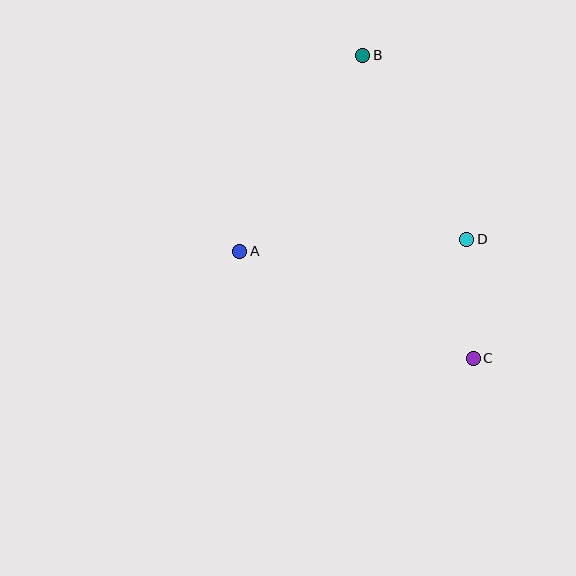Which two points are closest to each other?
Points C and D are closest to each other.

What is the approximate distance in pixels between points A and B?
The distance between A and B is approximately 231 pixels.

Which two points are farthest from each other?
Points B and C are farthest from each other.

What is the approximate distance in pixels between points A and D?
The distance between A and D is approximately 228 pixels.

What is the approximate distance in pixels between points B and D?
The distance between B and D is approximately 212 pixels.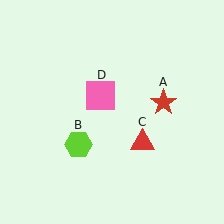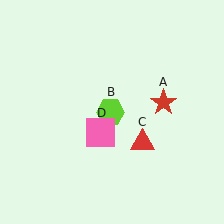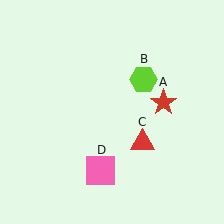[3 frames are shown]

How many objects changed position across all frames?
2 objects changed position: lime hexagon (object B), pink square (object D).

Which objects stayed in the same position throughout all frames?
Red star (object A) and red triangle (object C) remained stationary.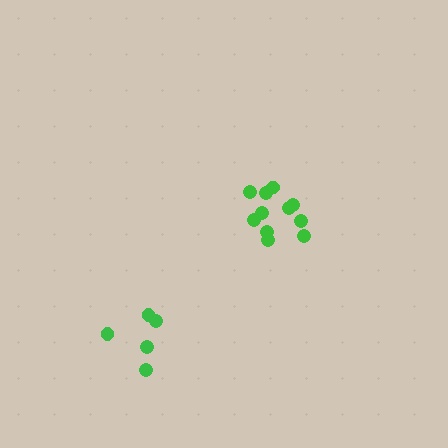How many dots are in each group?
Group 1: 5 dots, Group 2: 11 dots (16 total).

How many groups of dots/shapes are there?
There are 2 groups.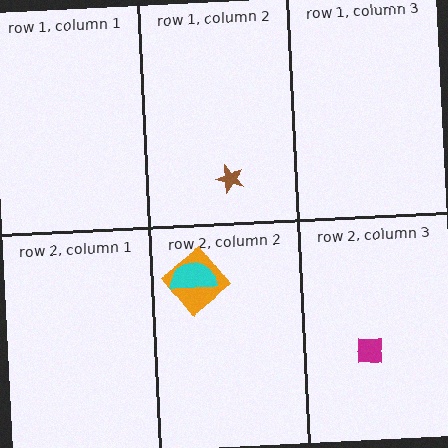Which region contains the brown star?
The row 1, column 2 region.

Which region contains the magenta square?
The row 2, column 3 region.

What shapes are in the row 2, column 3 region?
The magenta square.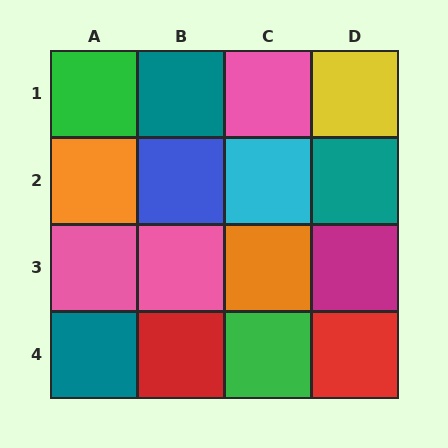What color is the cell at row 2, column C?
Cyan.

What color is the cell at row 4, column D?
Red.